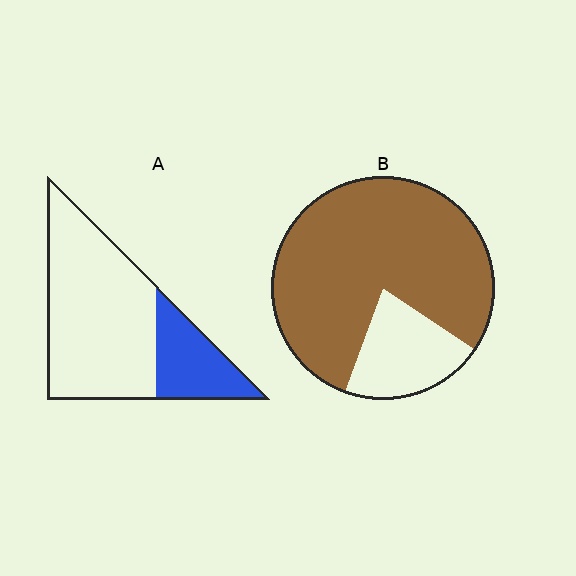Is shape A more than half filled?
No.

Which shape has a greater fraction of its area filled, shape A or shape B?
Shape B.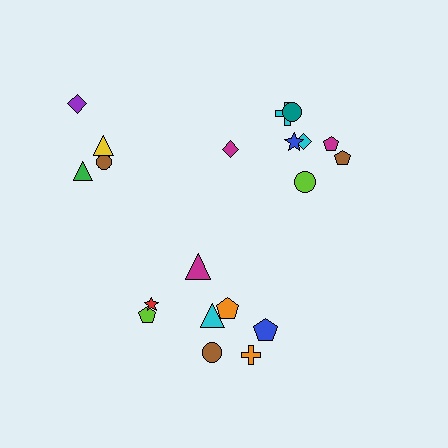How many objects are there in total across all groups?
There are 20 objects.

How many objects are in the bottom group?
There are 8 objects.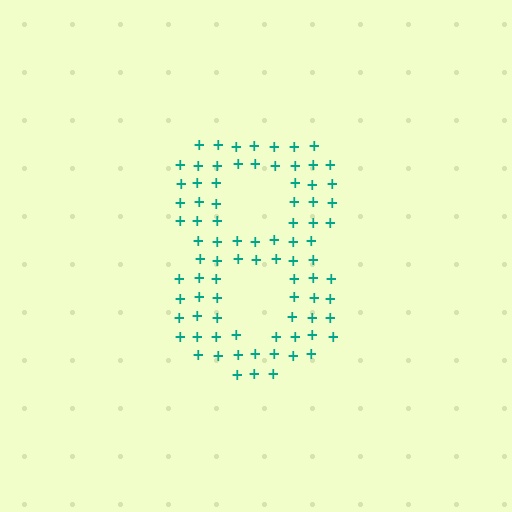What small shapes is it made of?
It is made of small plus signs.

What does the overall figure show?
The overall figure shows the digit 8.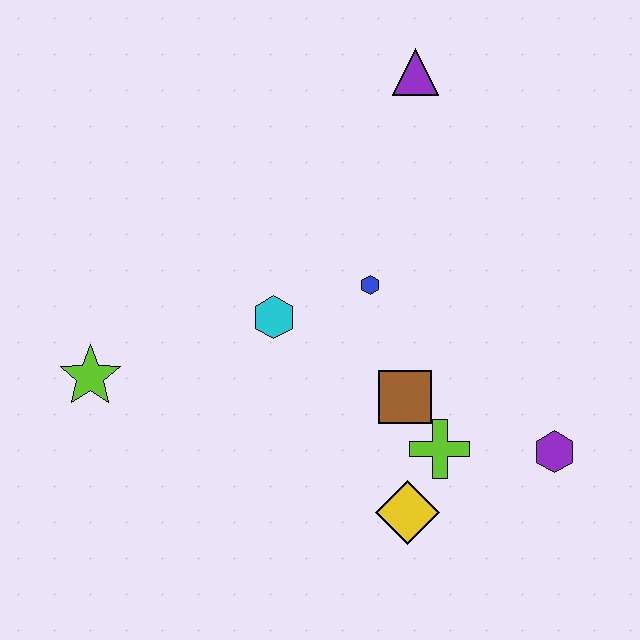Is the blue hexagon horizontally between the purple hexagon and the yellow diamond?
No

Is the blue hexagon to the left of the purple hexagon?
Yes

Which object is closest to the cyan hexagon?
The blue hexagon is closest to the cyan hexagon.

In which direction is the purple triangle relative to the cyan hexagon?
The purple triangle is above the cyan hexagon.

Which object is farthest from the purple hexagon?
The lime star is farthest from the purple hexagon.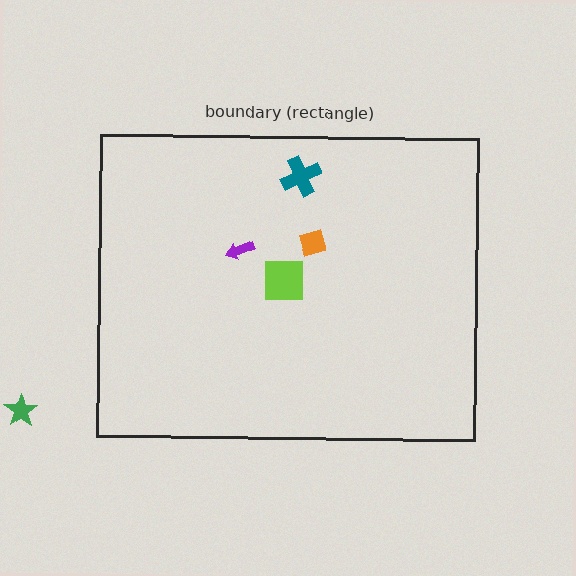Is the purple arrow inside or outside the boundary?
Inside.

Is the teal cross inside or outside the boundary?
Inside.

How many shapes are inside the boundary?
4 inside, 1 outside.